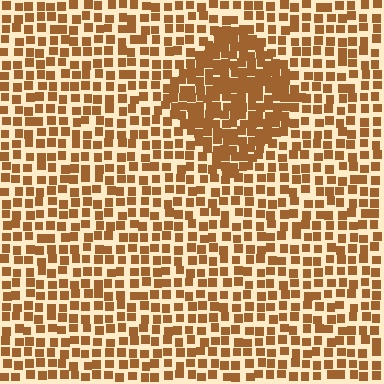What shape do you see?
I see a diamond.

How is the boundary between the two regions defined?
The boundary is defined by a change in element density (approximately 1.8x ratio). All elements are the same color, size, and shape.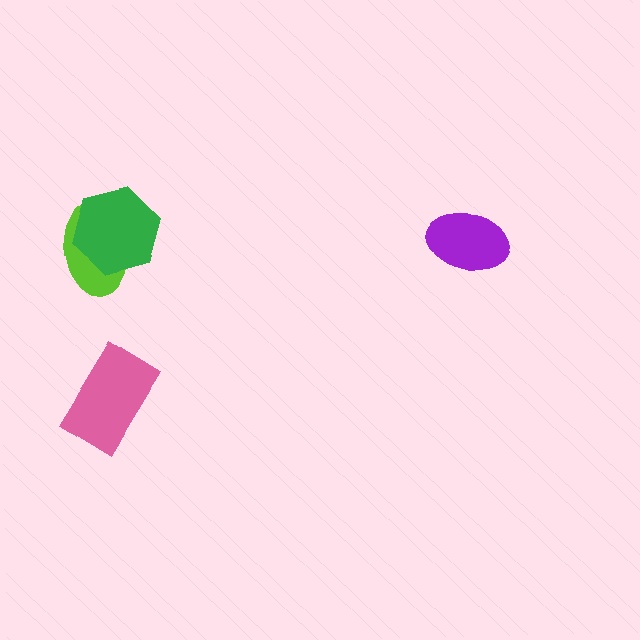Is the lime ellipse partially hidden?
Yes, it is partially covered by another shape.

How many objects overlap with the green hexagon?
1 object overlaps with the green hexagon.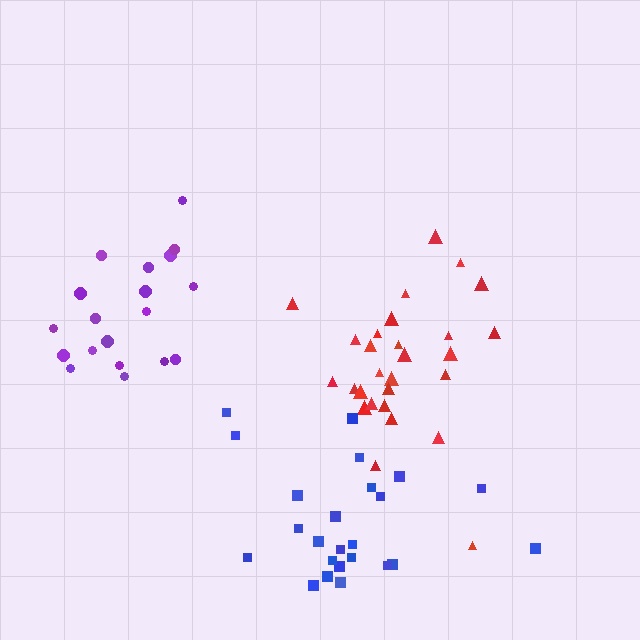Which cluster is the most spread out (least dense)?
Blue.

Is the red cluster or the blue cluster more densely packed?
Red.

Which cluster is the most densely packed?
Purple.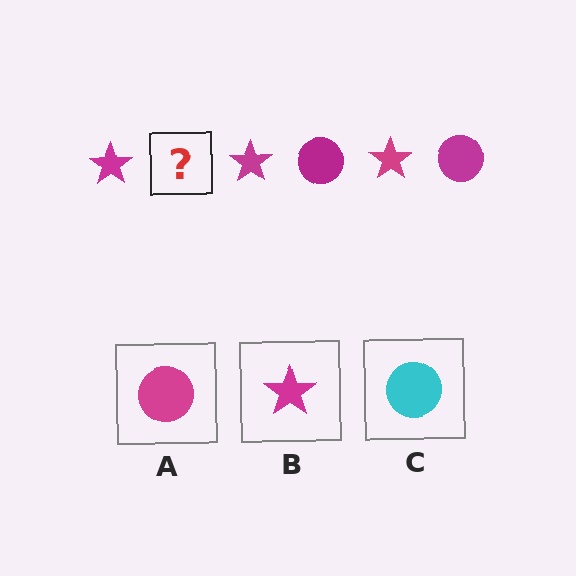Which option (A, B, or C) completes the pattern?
A.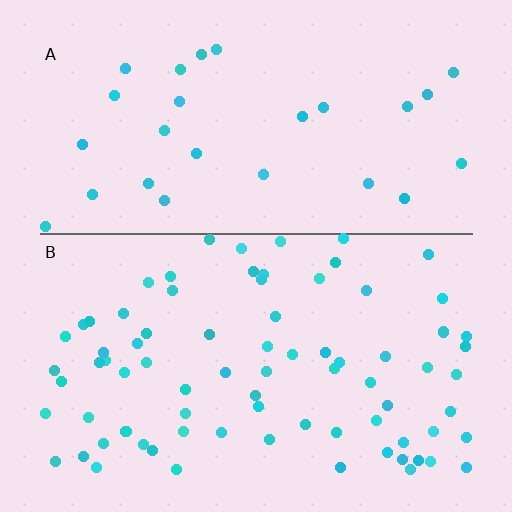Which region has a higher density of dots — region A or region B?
B (the bottom).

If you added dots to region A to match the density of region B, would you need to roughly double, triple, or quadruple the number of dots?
Approximately triple.